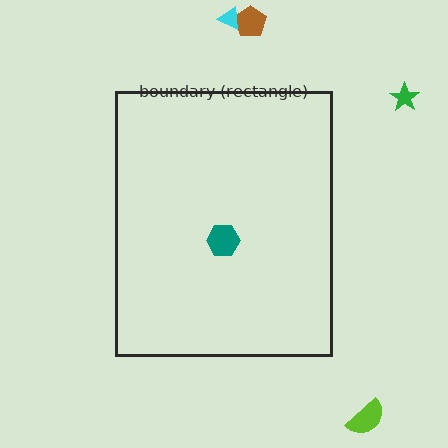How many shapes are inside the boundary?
1 inside, 4 outside.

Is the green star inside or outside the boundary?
Outside.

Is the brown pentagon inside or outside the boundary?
Outside.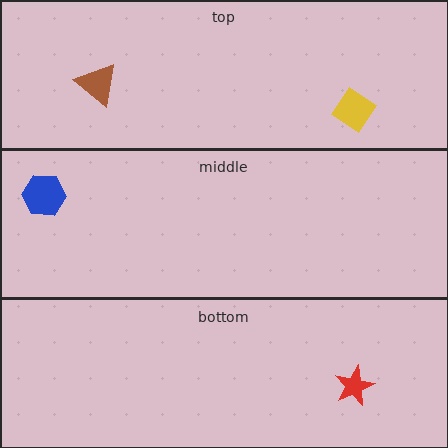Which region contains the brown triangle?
The top region.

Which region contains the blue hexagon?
The middle region.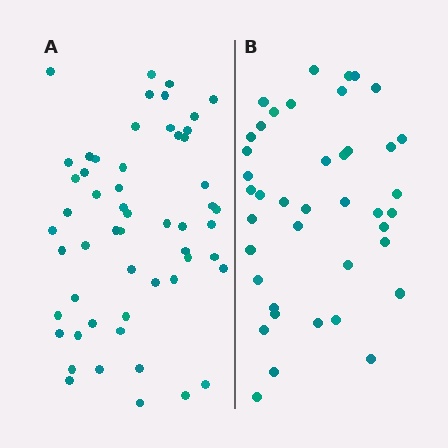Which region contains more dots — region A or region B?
Region A (the left region) has more dots.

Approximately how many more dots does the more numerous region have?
Region A has approximately 15 more dots than region B.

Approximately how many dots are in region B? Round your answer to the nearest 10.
About 40 dots. (The exact count is 41, which rounds to 40.)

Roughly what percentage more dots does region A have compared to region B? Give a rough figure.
About 35% more.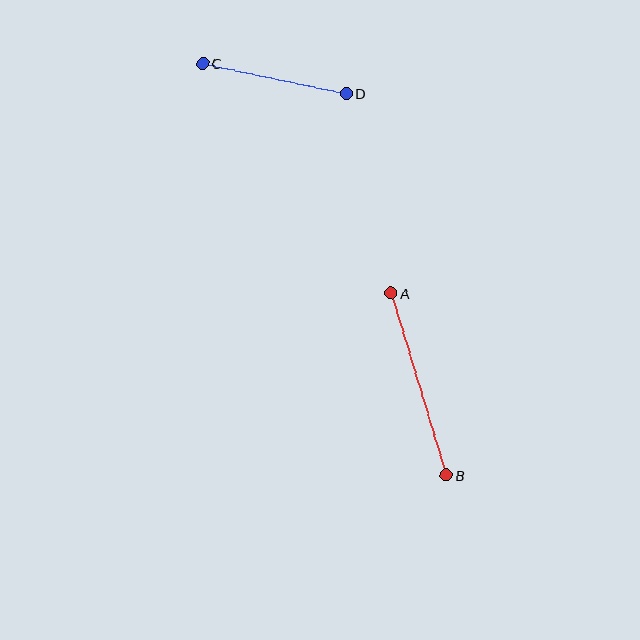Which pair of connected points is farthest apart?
Points A and B are farthest apart.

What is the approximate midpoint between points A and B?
The midpoint is at approximately (419, 384) pixels.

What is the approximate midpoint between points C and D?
The midpoint is at approximately (275, 78) pixels.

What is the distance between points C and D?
The distance is approximately 147 pixels.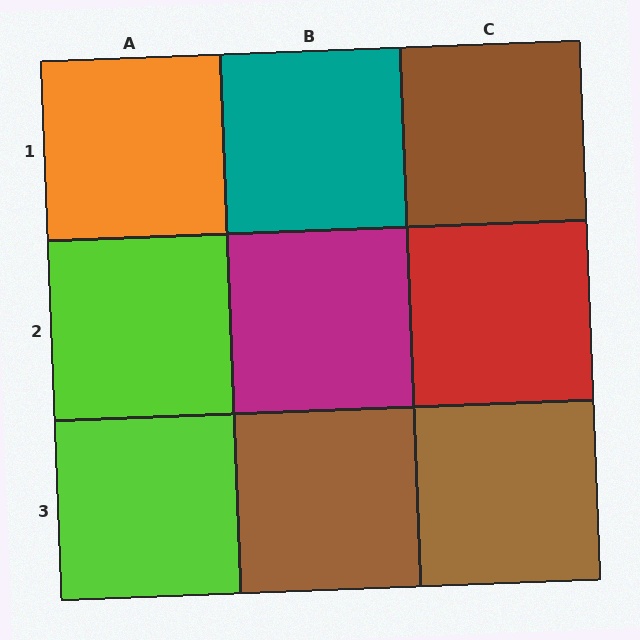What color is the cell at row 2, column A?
Lime.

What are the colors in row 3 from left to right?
Lime, brown, brown.